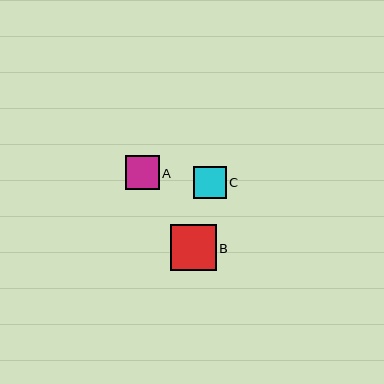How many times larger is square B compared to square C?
Square B is approximately 1.4 times the size of square C.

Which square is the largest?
Square B is the largest with a size of approximately 46 pixels.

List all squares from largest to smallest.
From largest to smallest: B, A, C.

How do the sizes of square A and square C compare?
Square A and square C are approximately the same size.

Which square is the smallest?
Square C is the smallest with a size of approximately 33 pixels.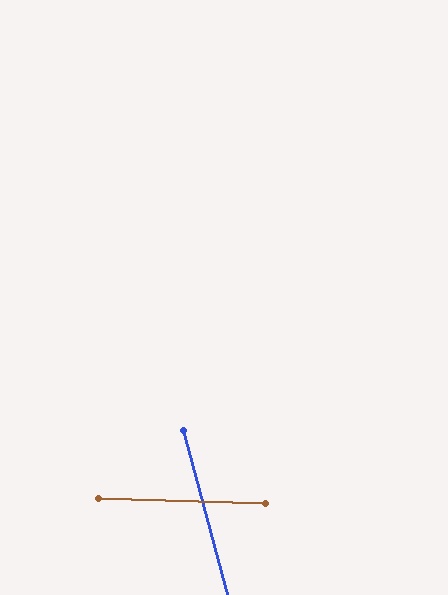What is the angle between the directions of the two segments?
Approximately 73 degrees.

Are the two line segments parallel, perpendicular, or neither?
Neither parallel nor perpendicular — they differ by about 73°.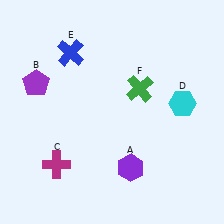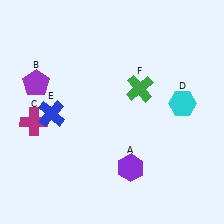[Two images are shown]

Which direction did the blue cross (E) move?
The blue cross (E) moved down.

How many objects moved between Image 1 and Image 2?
2 objects moved between the two images.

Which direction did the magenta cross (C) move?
The magenta cross (C) moved up.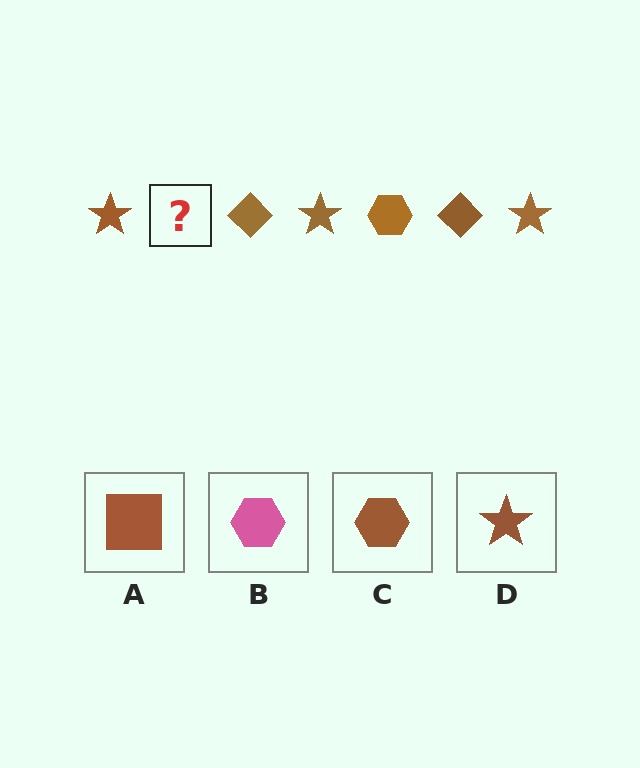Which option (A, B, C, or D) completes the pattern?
C.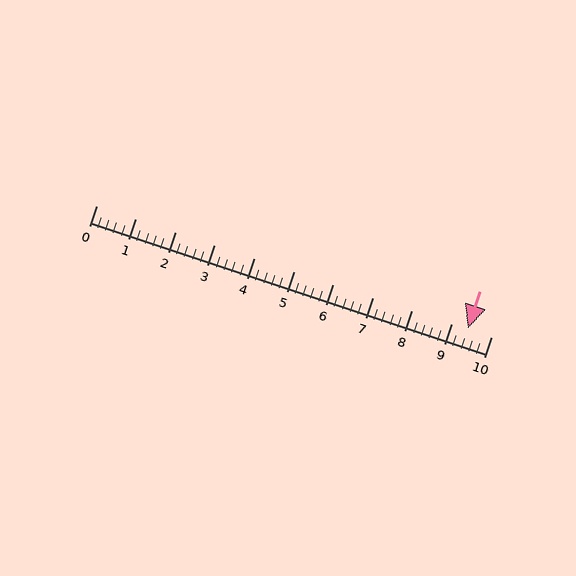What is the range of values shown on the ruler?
The ruler shows values from 0 to 10.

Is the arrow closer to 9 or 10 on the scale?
The arrow is closer to 9.